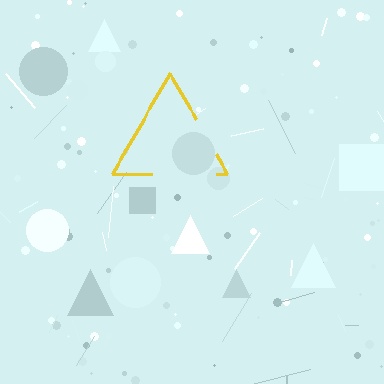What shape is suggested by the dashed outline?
The dashed outline suggests a triangle.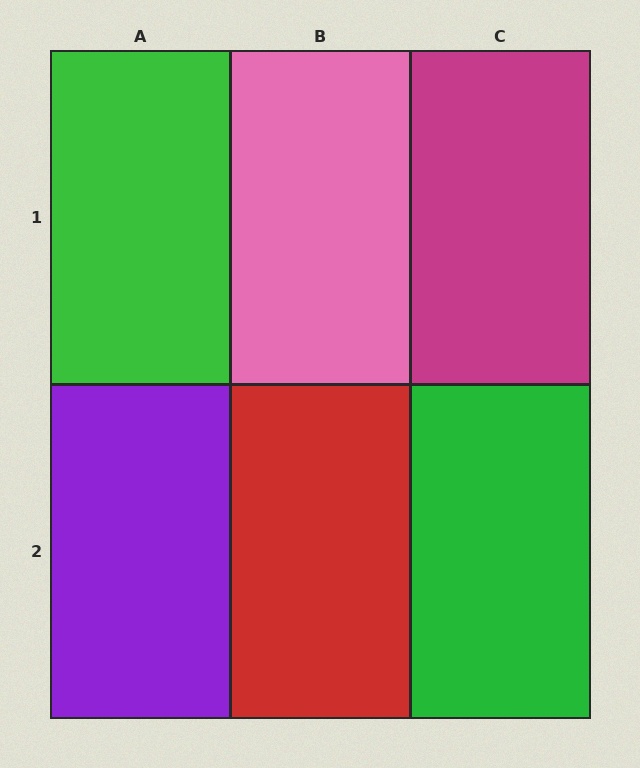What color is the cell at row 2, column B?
Red.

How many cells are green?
2 cells are green.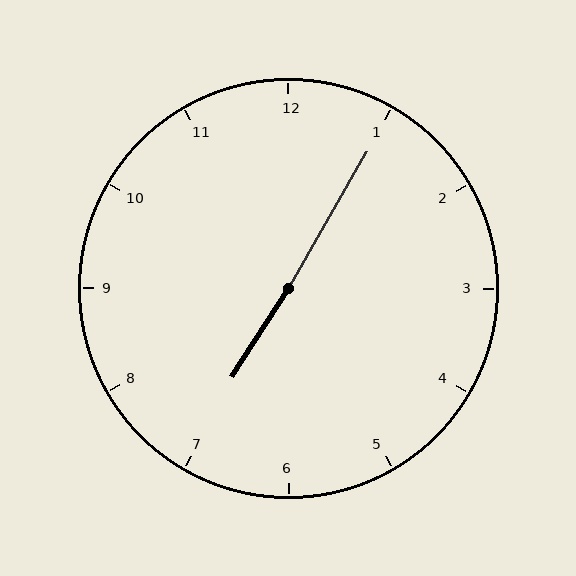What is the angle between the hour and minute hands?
Approximately 178 degrees.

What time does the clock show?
7:05.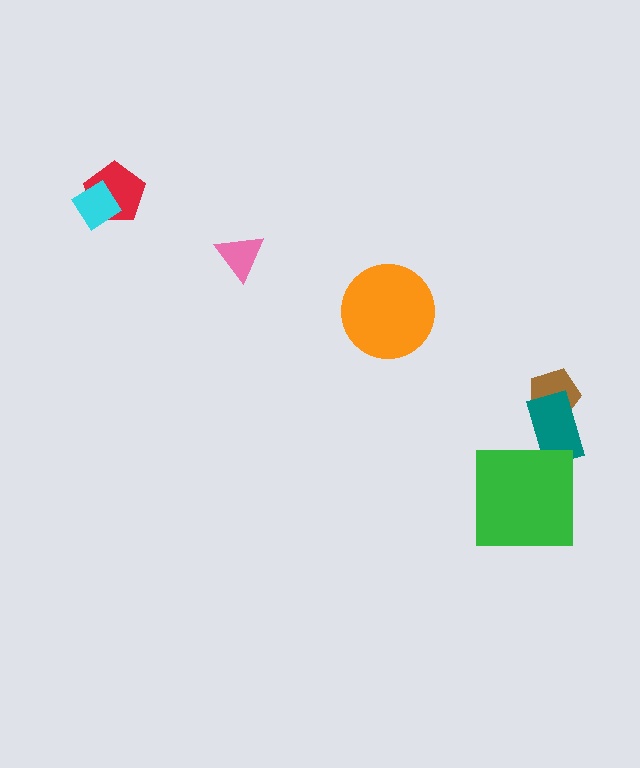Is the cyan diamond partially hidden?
No, no other shape covers it.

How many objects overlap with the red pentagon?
1 object overlaps with the red pentagon.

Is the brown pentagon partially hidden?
Yes, it is partially covered by another shape.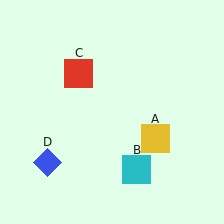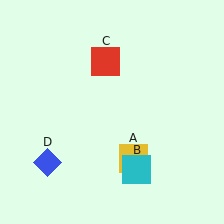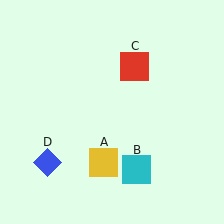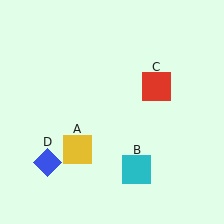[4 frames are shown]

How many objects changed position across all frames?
2 objects changed position: yellow square (object A), red square (object C).